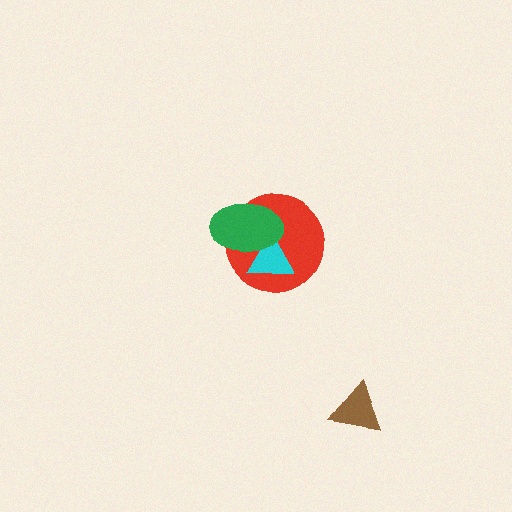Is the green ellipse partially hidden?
No, no other shape covers it.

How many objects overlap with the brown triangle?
0 objects overlap with the brown triangle.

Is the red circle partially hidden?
Yes, it is partially covered by another shape.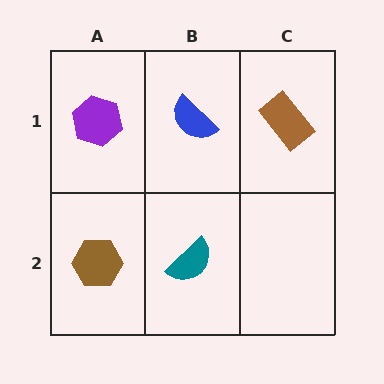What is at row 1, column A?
A purple hexagon.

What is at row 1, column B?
A blue semicircle.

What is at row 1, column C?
A brown rectangle.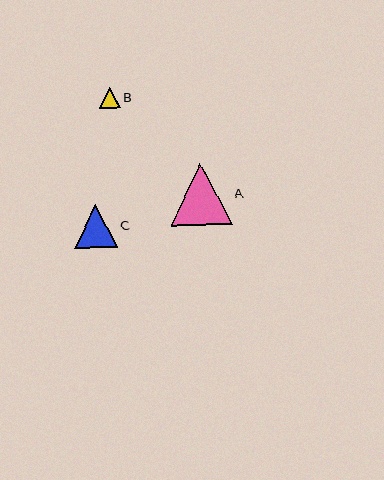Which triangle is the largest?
Triangle A is the largest with a size of approximately 62 pixels.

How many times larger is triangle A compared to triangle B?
Triangle A is approximately 3.0 times the size of triangle B.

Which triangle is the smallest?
Triangle B is the smallest with a size of approximately 21 pixels.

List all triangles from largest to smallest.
From largest to smallest: A, C, B.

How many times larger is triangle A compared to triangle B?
Triangle A is approximately 3.0 times the size of triangle B.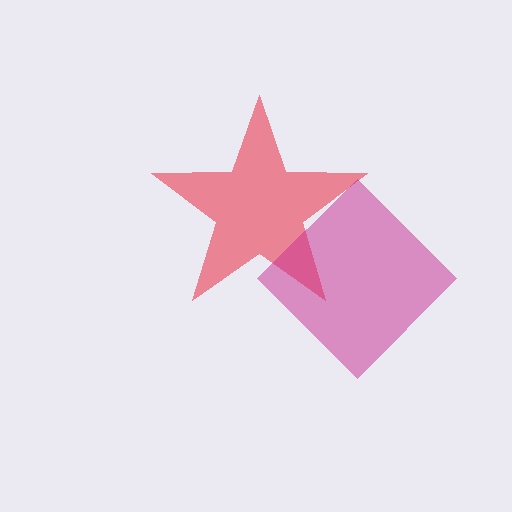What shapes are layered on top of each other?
The layered shapes are: a red star, a magenta diamond.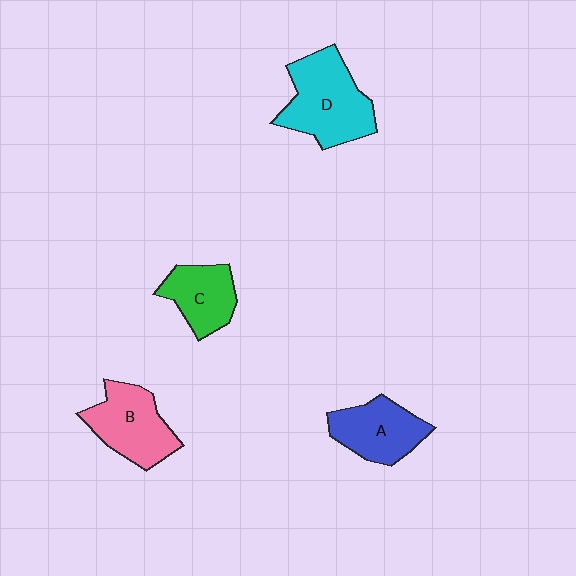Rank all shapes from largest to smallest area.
From largest to smallest: D (cyan), B (pink), A (blue), C (green).